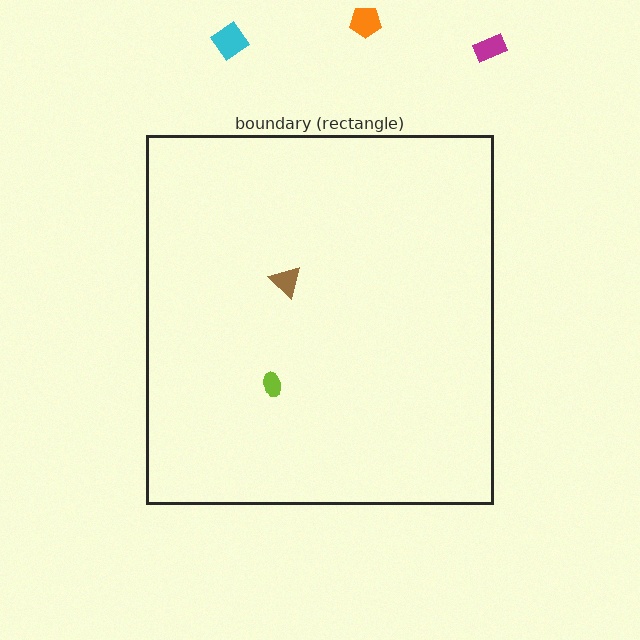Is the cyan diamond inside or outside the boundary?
Outside.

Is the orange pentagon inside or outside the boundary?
Outside.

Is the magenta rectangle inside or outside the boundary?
Outside.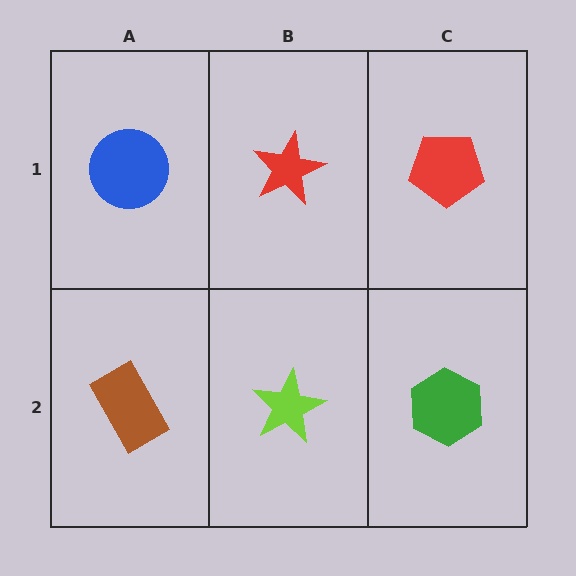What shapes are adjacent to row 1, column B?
A lime star (row 2, column B), a blue circle (row 1, column A), a red pentagon (row 1, column C).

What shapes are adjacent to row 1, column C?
A green hexagon (row 2, column C), a red star (row 1, column B).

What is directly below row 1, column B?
A lime star.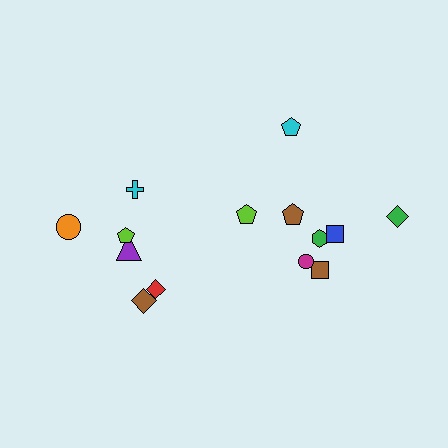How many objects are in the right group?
There are 8 objects.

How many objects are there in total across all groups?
There are 14 objects.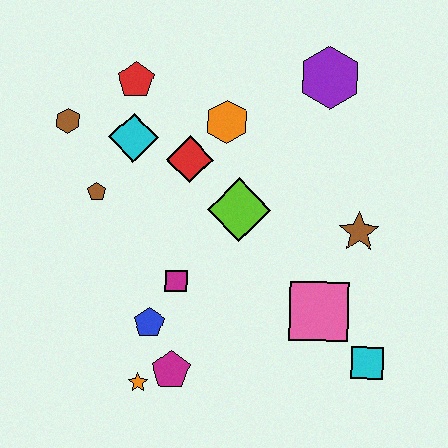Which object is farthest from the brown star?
The brown hexagon is farthest from the brown star.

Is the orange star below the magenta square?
Yes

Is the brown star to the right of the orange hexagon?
Yes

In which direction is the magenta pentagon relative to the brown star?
The magenta pentagon is to the left of the brown star.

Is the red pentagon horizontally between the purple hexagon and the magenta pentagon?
No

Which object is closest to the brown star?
The pink square is closest to the brown star.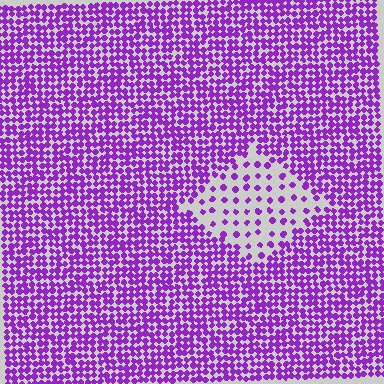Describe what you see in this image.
The image contains small purple elements arranged at two different densities. A diamond-shaped region is visible where the elements are less densely packed than the surrounding area.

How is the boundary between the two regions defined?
The boundary is defined by a change in element density (approximately 3.0x ratio). All elements are the same color, size, and shape.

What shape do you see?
I see a diamond.